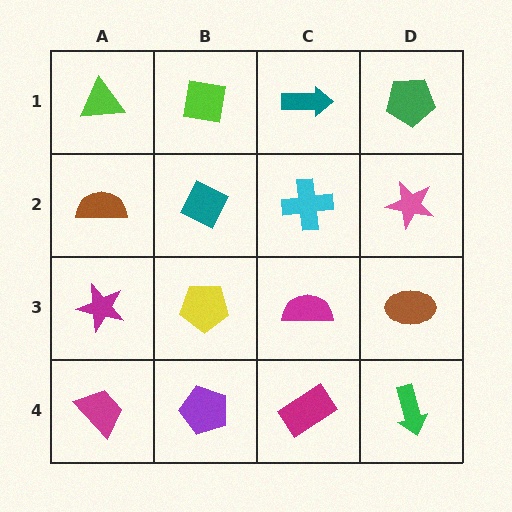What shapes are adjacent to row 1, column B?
A teal diamond (row 2, column B), a lime triangle (row 1, column A), a teal arrow (row 1, column C).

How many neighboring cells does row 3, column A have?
3.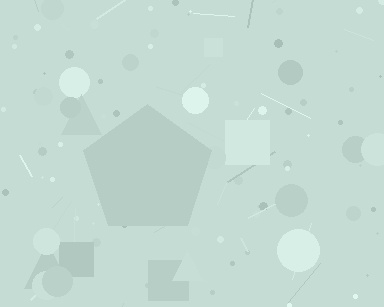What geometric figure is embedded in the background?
A pentagon is embedded in the background.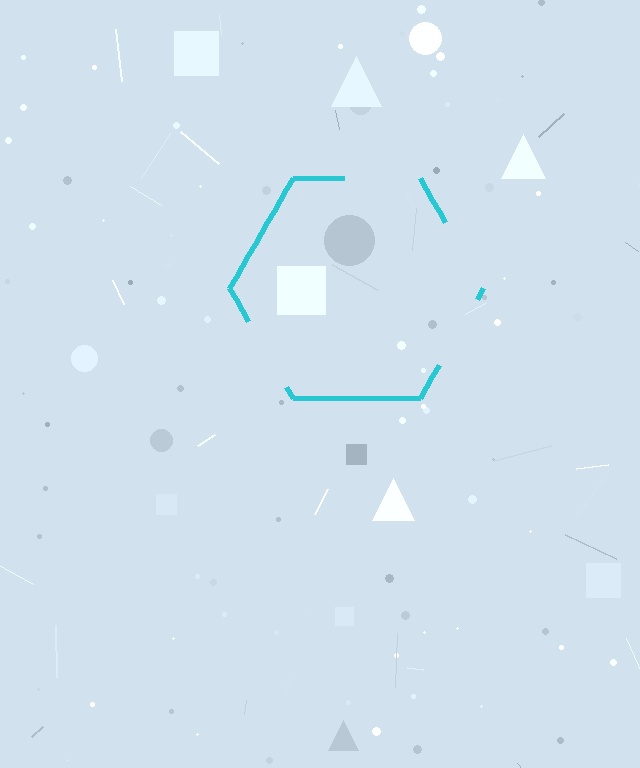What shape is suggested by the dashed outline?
The dashed outline suggests a hexagon.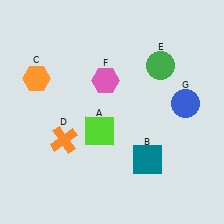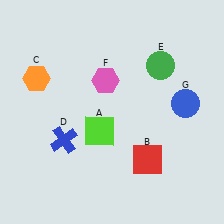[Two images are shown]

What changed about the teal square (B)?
In Image 1, B is teal. In Image 2, it changed to red.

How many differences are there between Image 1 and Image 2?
There are 2 differences between the two images.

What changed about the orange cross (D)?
In Image 1, D is orange. In Image 2, it changed to blue.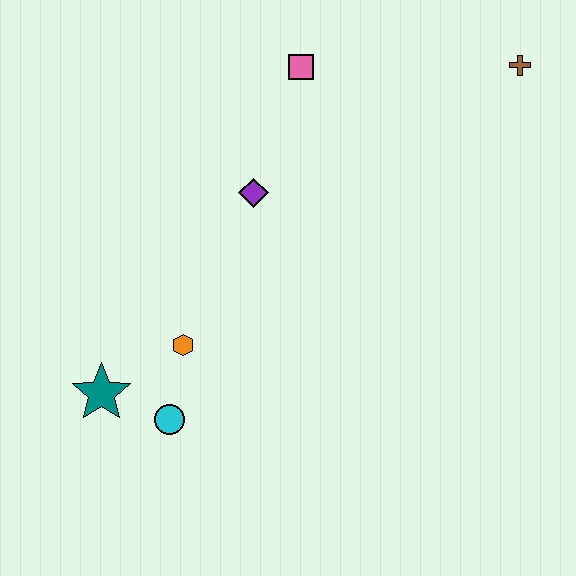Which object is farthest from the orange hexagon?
The brown cross is farthest from the orange hexagon.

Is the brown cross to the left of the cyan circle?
No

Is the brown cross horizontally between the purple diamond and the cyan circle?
No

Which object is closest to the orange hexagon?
The cyan circle is closest to the orange hexagon.